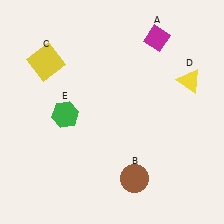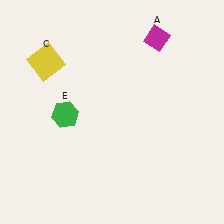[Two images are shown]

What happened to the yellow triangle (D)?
The yellow triangle (D) was removed in Image 2. It was in the top-right area of Image 1.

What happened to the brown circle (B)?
The brown circle (B) was removed in Image 2. It was in the bottom-right area of Image 1.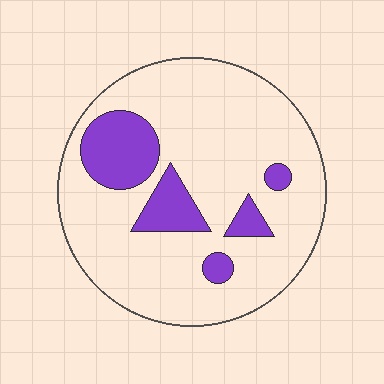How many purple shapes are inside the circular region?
5.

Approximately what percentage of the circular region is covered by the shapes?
Approximately 20%.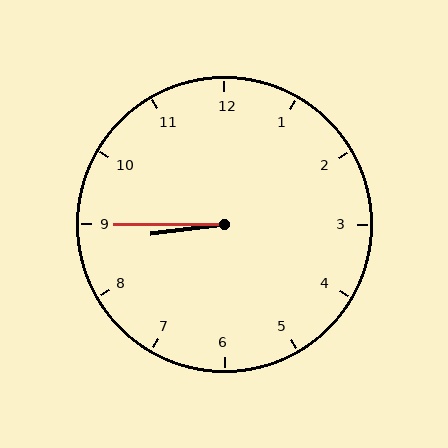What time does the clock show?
8:45.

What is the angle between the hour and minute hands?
Approximately 8 degrees.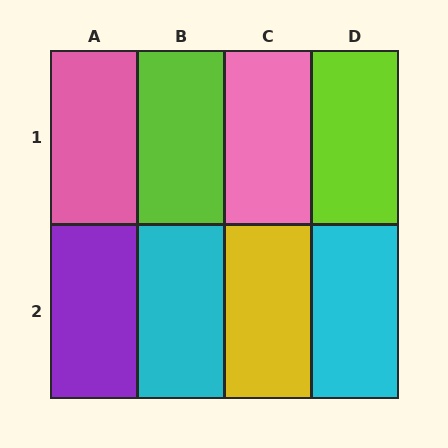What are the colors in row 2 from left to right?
Purple, cyan, yellow, cyan.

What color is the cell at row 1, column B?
Lime.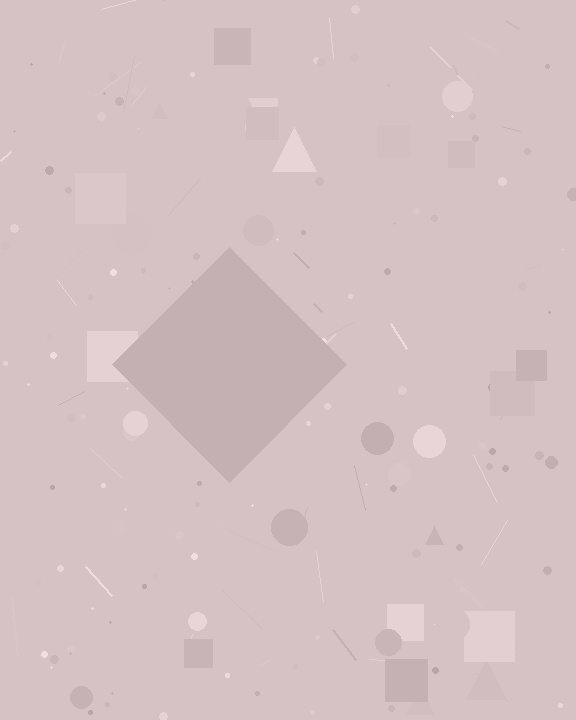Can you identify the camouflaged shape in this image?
The camouflaged shape is a diamond.